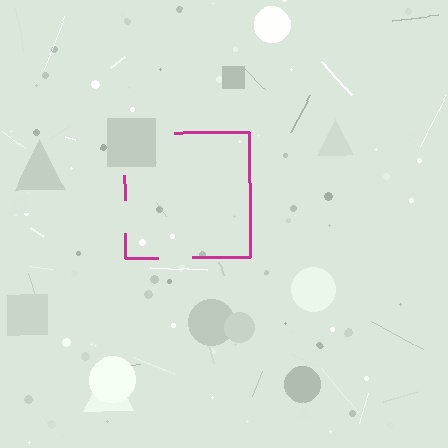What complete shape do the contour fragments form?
The contour fragments form a square.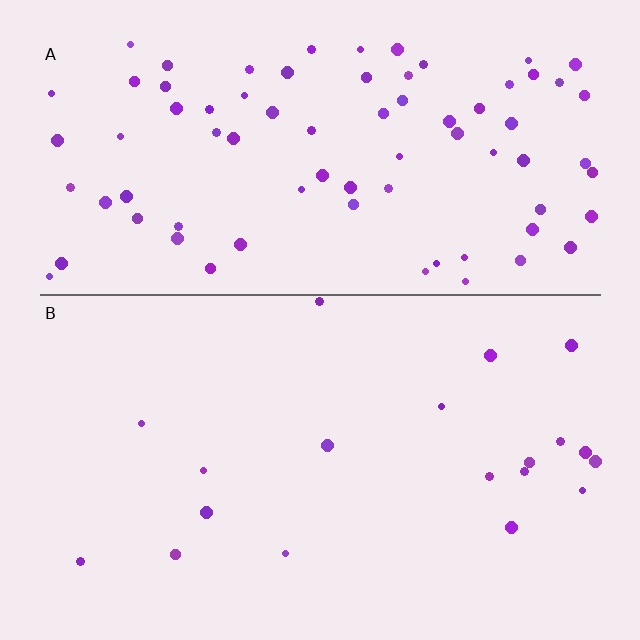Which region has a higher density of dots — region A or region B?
A (the top).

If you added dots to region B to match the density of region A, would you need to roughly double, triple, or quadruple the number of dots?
Approximately quadruple.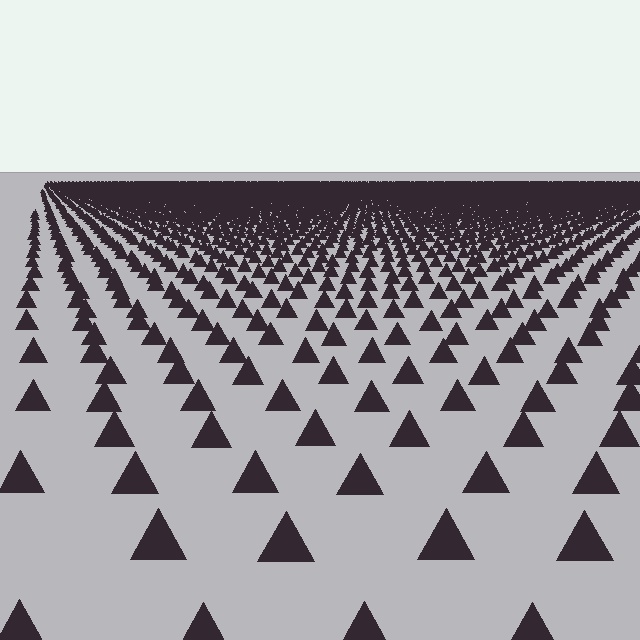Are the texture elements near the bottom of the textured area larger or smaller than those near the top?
Larger. Near the bottom, elements are closer to the viewer and appear at a bigger on-screen size.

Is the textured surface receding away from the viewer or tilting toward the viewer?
The surface is receding away from the viewer. Texture elements get smaller and denser toward the top.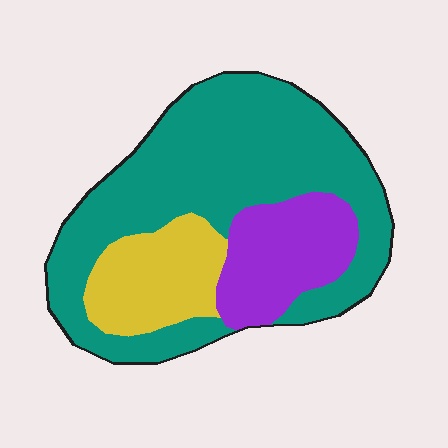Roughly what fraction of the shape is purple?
Purple takes up about one fifth (1/5) of the shape.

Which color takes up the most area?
Teal, at roughly 65%.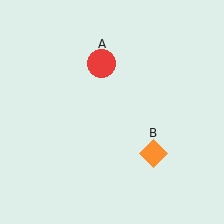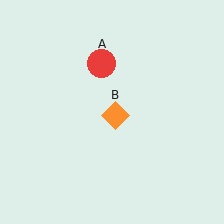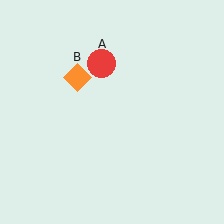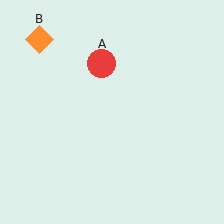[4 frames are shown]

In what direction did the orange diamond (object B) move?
The orange diamond (object B) moved up and to the left.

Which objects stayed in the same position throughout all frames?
Red circle (object A) remained stationary.